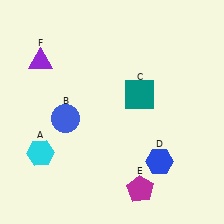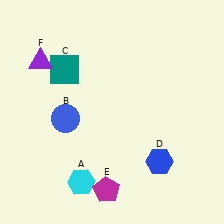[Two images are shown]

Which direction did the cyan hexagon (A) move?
The cyan hexagon (A) moved right.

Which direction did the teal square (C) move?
The teal square (C) moved left.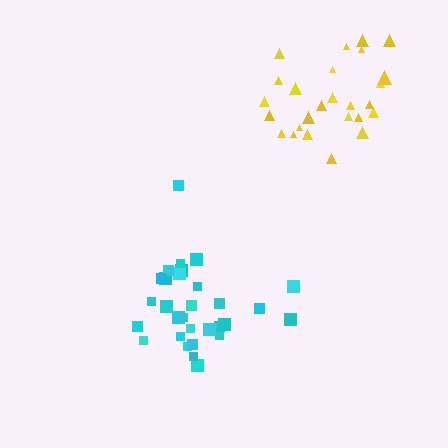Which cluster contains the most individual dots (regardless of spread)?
Cyan (30).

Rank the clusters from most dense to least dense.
yellow, cyan.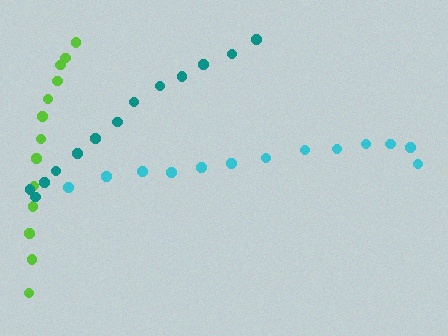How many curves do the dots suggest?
There are 3 distinct paths.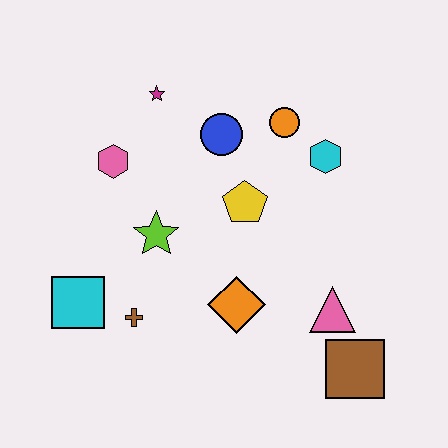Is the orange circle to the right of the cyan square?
Yes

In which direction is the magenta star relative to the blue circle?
The magenta star is to the left of the blue circle.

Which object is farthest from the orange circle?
The cyan square is farthest from the orange circle.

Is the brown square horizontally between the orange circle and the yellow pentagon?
No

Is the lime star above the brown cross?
Yes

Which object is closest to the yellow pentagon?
The blue circle is closest to the yellow pentagon.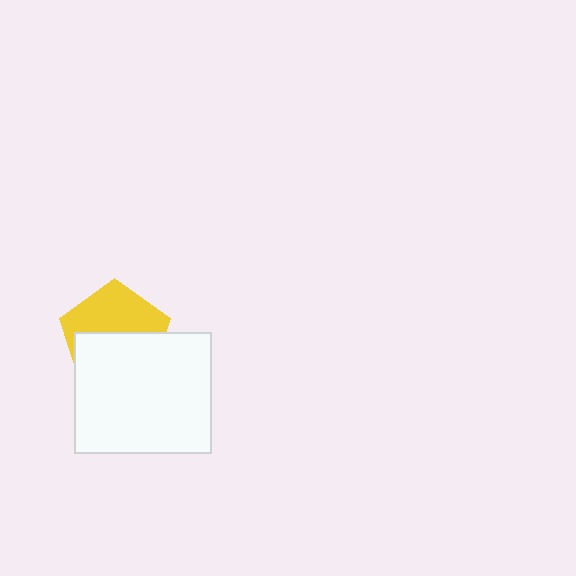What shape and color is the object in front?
The object in front is a white rectangle.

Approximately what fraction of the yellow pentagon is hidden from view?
Roughly 53% of the yellow pentagon is hidden behind the white rectangle.